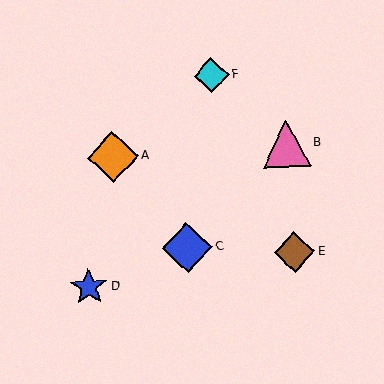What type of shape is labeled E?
Shape E is a brown diamond.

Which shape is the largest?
The orange diamond (labeled A) is the largest.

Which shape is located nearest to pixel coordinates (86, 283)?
The blue star (labeled D) at (89, 287) is nearest to that location.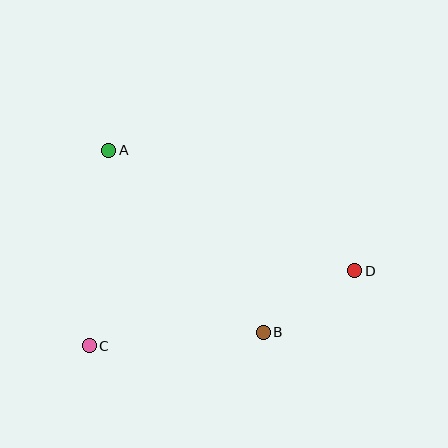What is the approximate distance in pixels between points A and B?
The distance between A and B is approximately 239 pixels.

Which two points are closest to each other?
Points B and D are closest to each other.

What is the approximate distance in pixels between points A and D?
The distance between A and D is approximately 274 pixels.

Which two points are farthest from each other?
Points C and D are farthest from each other.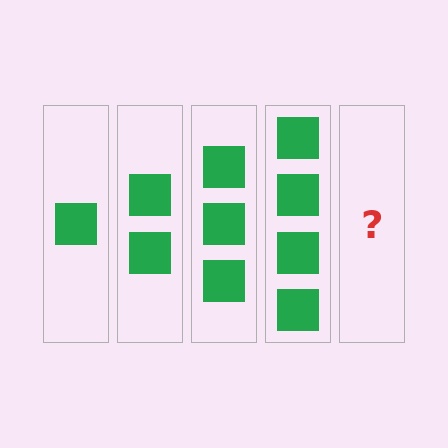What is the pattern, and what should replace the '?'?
The pattern is that each step adds one more square. The '?' should be 5 squares.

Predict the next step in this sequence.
The next step is 5 squares.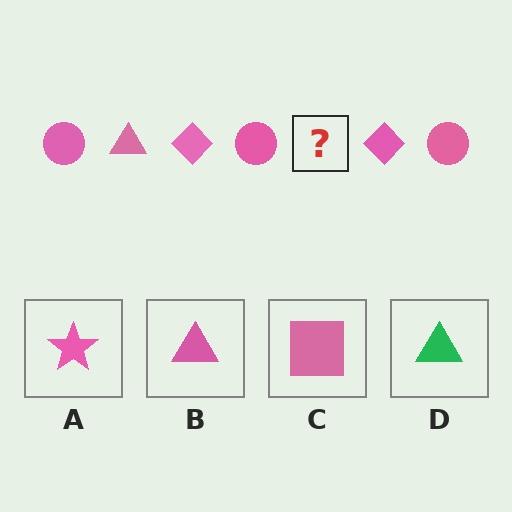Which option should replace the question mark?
Option B.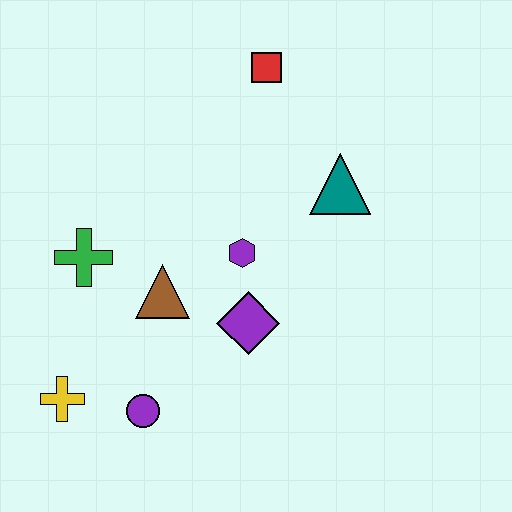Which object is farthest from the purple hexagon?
The yellow cross is farthest from the purple hexagon.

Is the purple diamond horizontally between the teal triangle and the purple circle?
Yes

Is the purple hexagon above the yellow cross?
Yes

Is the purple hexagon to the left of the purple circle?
No